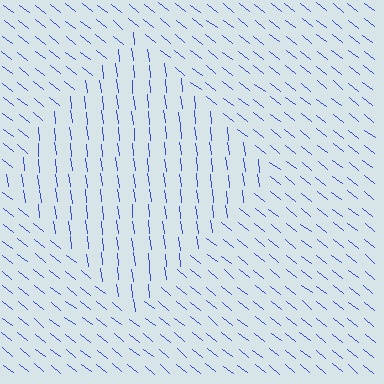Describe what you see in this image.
The image is filled with small blue line segments. A diamond region in the image has lines oriented differently from the surrounding lines, creating a visible texture boundary.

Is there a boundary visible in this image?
Yes, there is a texture boundary formed by a change in line orientation.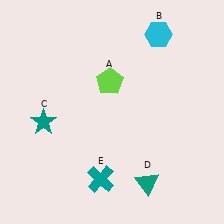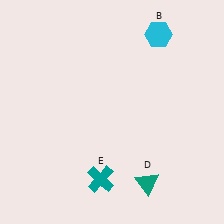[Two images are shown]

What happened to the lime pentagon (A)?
The lime pentagon (A) was removed in Image 2. It was in the top-left area of Image 1.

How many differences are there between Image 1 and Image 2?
There are 2 differences between the two images.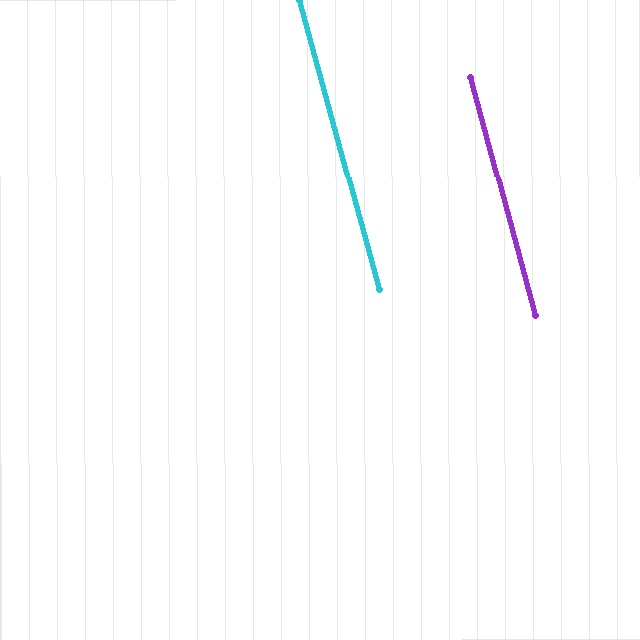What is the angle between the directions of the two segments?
Approximately 0 degrees.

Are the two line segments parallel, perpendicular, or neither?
Parallel — their directions differ by only 0.2°.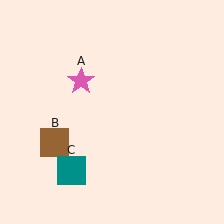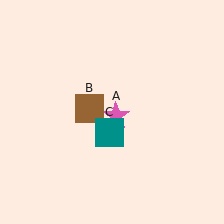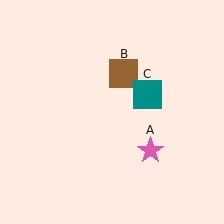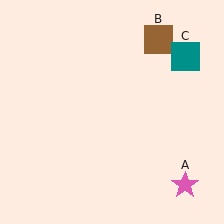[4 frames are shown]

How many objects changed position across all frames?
3 objects changed position: pink star (object A), brown square (object B), teal square (object C).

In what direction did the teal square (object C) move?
The teal square (object C) moved up and to the right.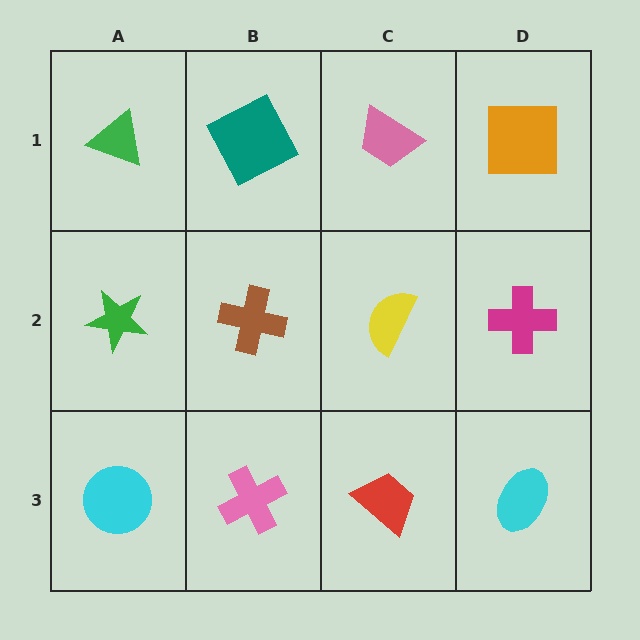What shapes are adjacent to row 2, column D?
An orange square (row 1, column D), a cyan ellipse (row 3, column D), a yellow semicircle (row 2, column C).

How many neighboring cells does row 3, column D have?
2.